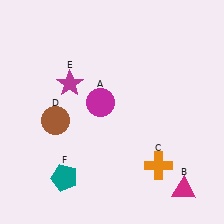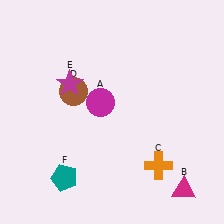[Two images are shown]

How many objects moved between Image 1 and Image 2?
1 object moved between the two images.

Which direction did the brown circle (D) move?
The brown circle (D) moved up.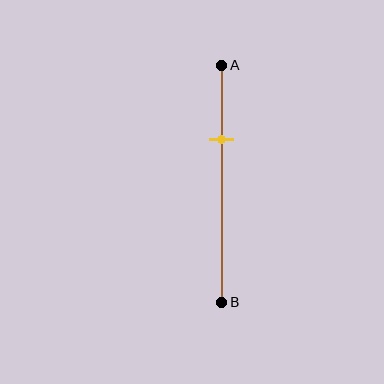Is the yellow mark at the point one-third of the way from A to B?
Yes, the mark is approximately at the one-third point.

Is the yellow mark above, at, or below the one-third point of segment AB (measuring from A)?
The yellow mark is approximately at the one-third point of segment AB.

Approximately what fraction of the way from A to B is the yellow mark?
The yellow mark is approximately 30% of the way from A to B.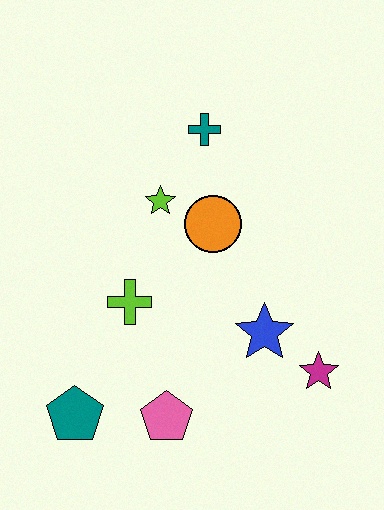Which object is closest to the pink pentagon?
The teal pentagon is closest to the pink pentagon.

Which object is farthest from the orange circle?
The teal pentagon is farthest from the orange circle.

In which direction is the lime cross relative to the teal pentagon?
The lime cross is above the teal pentagon.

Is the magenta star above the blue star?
No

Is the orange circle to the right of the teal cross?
Yes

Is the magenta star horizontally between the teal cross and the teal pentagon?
No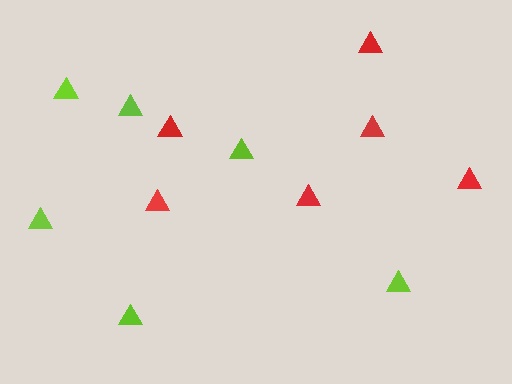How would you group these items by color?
There are 2 groups: one group of red triangles (6) and one group of lime triangles (6).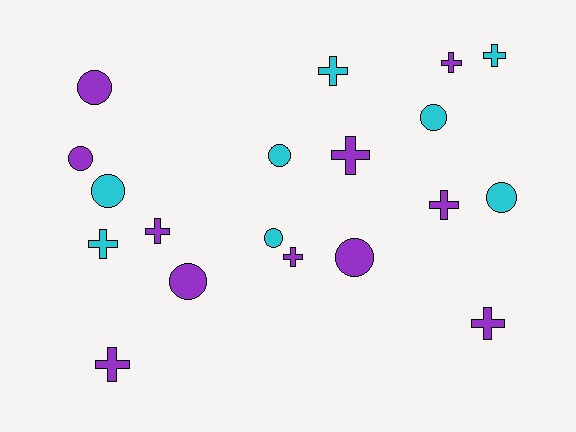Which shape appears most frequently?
Cross, with 10 objects.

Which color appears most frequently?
Purple, with 11 objects.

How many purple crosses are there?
There are 7 purple crosses.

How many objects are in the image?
There are 19 objects.